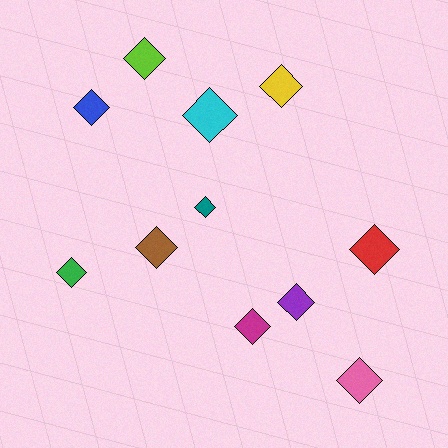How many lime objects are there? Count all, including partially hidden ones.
There is 1 lime object.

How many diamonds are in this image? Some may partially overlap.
There are 11 diamonds.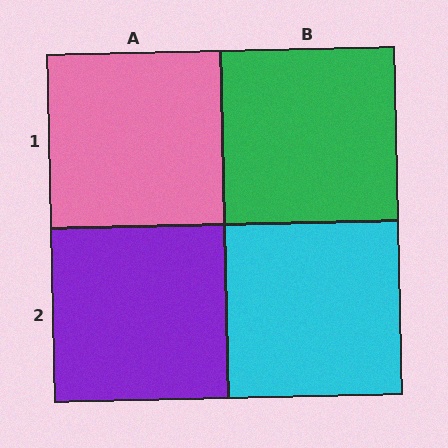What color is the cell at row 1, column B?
Green.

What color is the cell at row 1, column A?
Pink.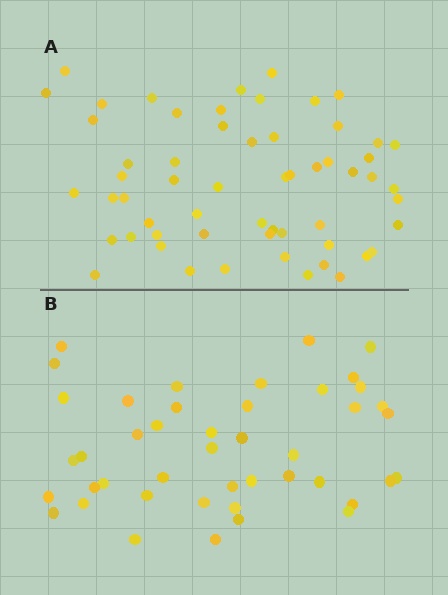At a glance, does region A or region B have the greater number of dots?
Region A (the top region) has more dots.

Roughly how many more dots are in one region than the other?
Region A has approximately 15 more dots than region B.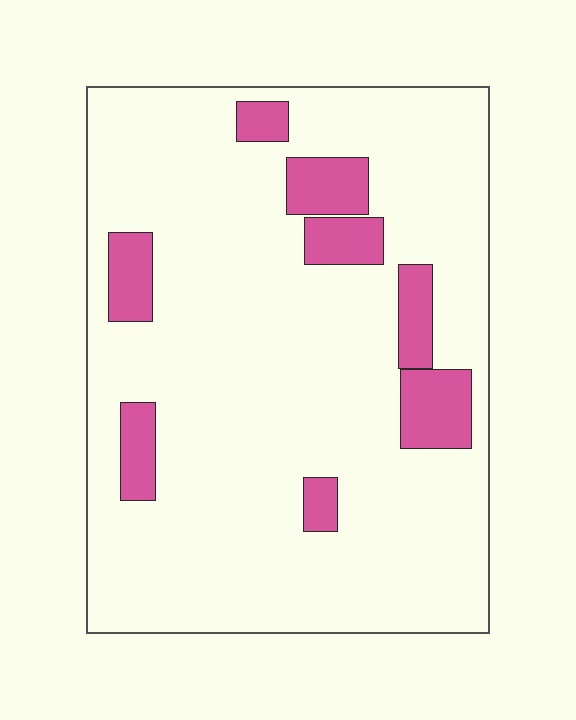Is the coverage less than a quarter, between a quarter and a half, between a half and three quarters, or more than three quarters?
Less than a quarter.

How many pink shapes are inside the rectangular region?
8.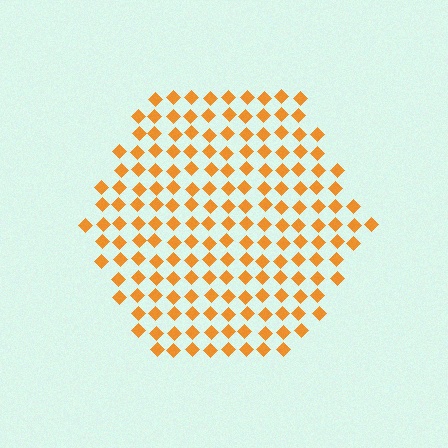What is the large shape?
The large shape is a hexagon.